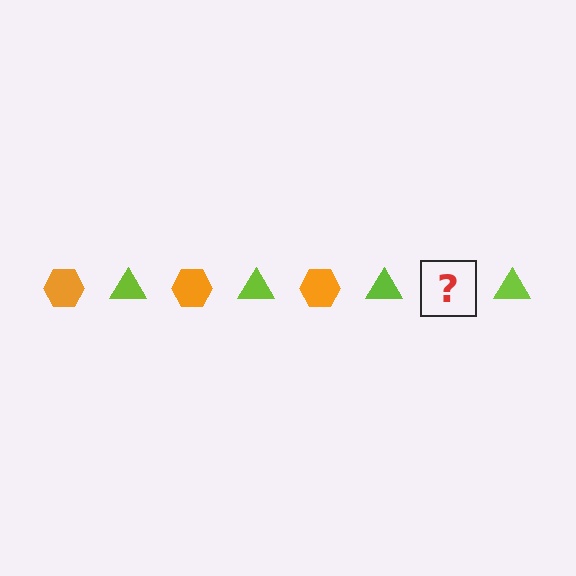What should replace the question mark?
The question mark should be replaced with an orange hexagon.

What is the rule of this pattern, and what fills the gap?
The rule is that the pattern alternates between orange hexagon and lime triangle. The gap should be filled with an orange hexagon.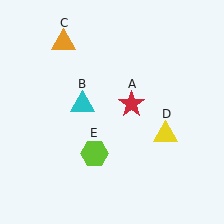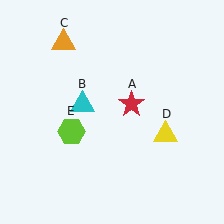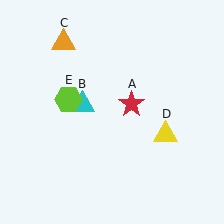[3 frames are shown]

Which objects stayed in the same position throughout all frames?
Red star (object A) and cyan triangle (object B) and orange triangle (object C) and yellow triangle (object D) remained stationary.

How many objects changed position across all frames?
1 object changed position: lime hexagon (object E).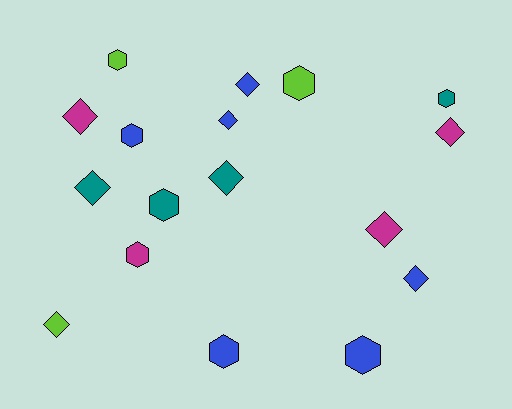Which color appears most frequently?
Blue, with 6 objects.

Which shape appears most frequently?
Diamond, with 9 objects.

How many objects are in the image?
There are 17 objects.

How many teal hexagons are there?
There are 2 teal hexagons.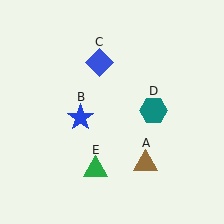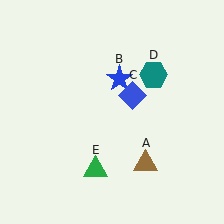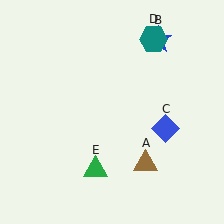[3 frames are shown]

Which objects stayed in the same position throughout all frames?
Brown triangle (object A) and green triangle (object E) remained stationary.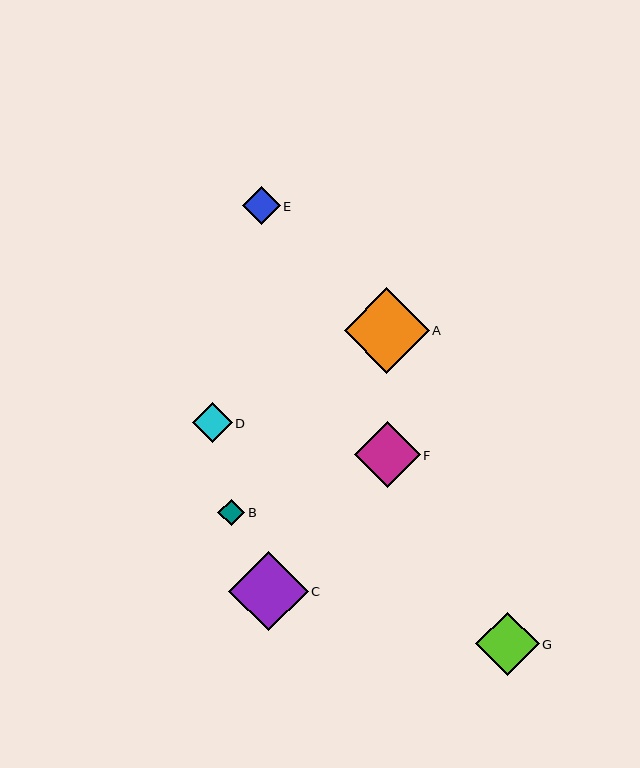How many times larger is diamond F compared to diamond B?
Diamond F is approximately 2.5 times the size of diamond B.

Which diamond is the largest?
Diamond A is the largest with a size of approximately 85 pixels.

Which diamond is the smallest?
Diamond B is the smallest with a size of approximately 27 pixels.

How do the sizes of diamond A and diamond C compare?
Diamond A and diamond C are approximately the same size.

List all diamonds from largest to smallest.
From largest to smallest: A, C, F, G, D, E, B.